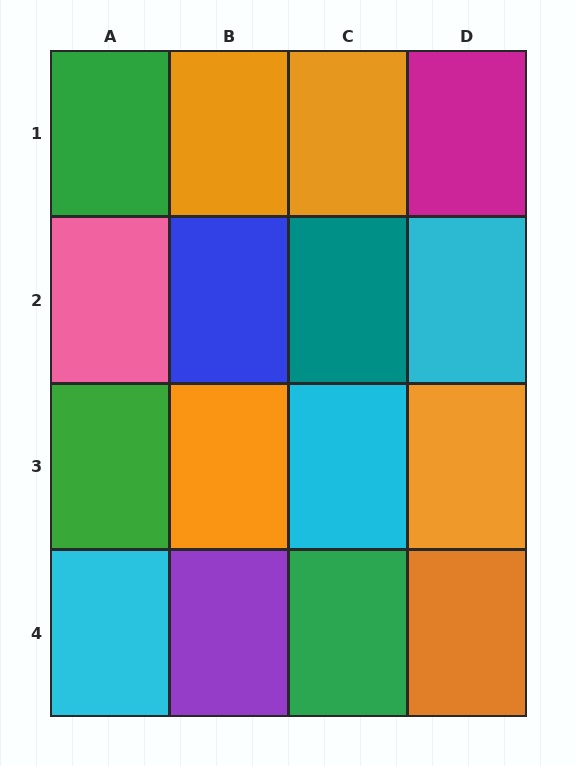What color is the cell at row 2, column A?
Pink.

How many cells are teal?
1 cell is teal.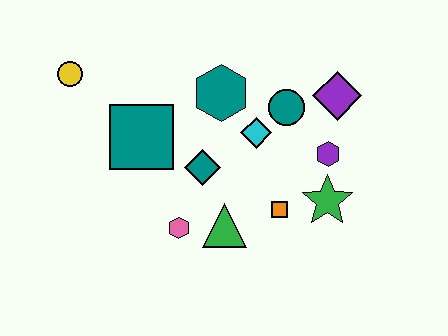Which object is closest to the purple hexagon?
The green star is closest to the purple hexagon.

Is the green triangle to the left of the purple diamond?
Yes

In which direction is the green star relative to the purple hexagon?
The green star is below the purple hexagon.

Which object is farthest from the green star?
The yellow circle is farthest from the green star.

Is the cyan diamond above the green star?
Yes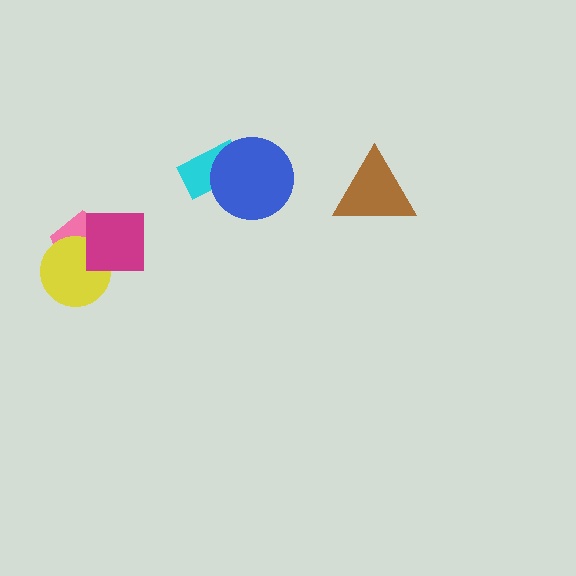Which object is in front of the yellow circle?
The magenta square is in front of the yellow circle.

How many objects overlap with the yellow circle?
2 objects overlap with the yellow circle.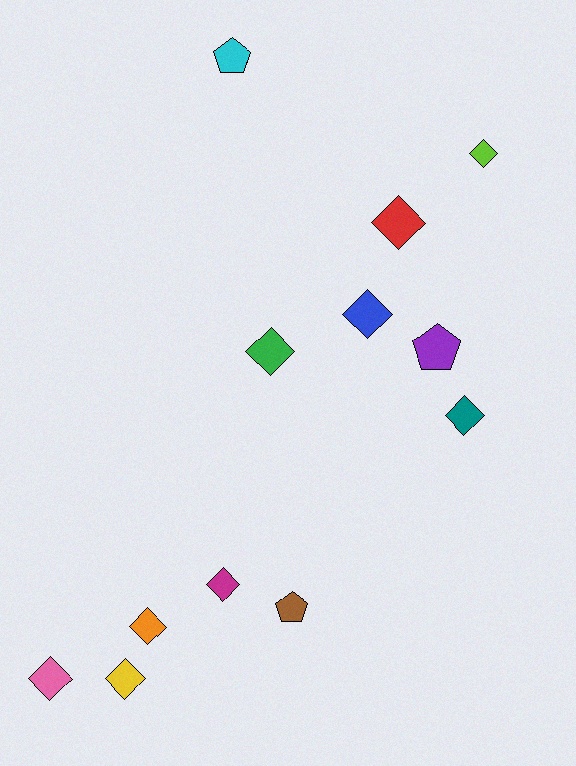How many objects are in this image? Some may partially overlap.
There are 12 objects.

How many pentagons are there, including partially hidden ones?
There are 3 pentagons.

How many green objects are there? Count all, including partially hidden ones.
There is 1 green object.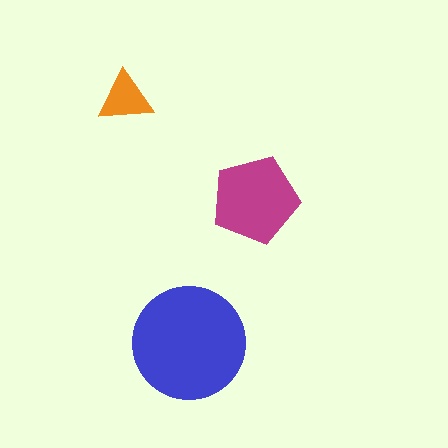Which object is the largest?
The blue circle.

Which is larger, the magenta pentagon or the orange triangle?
The magenta pentagon.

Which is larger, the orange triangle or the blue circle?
The blue circle.